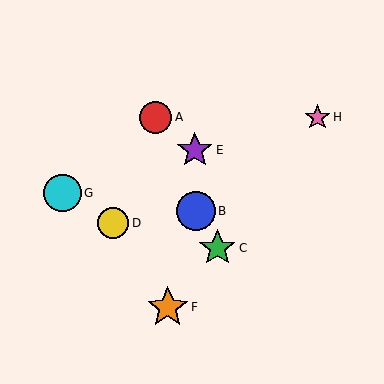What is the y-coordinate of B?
Object B is at y≈211.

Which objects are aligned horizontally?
Objects A, H are aligned horizontally.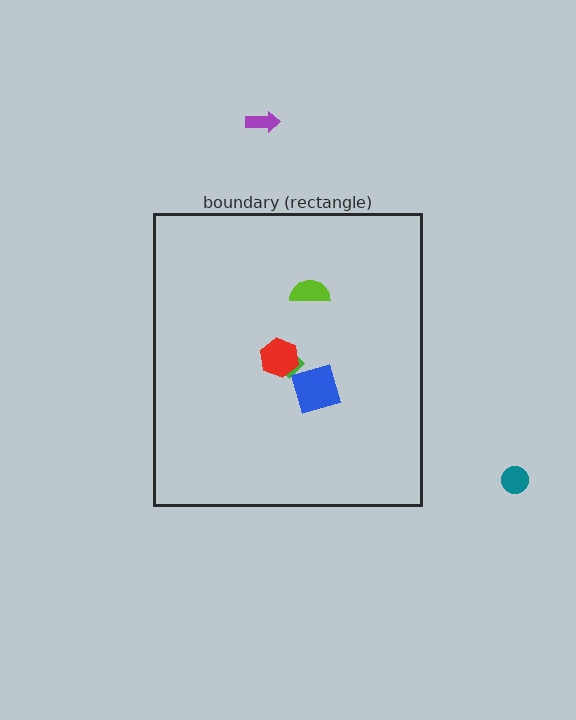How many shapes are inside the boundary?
4 inside, 2 outside.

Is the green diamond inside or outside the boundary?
Inside.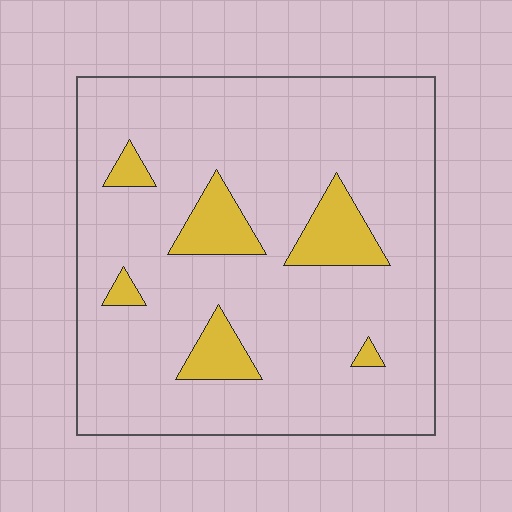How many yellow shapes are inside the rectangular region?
6.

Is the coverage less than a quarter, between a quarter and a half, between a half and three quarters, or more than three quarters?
Less than a quarter.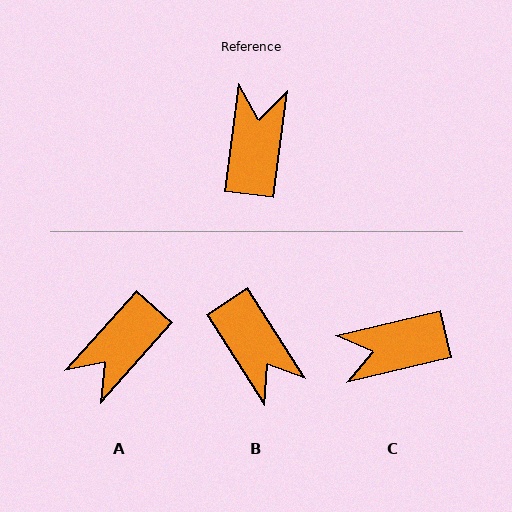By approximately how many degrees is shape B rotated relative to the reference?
Approximately 140 degrees clockwise.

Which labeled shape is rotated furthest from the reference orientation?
A, about 146 degrees away.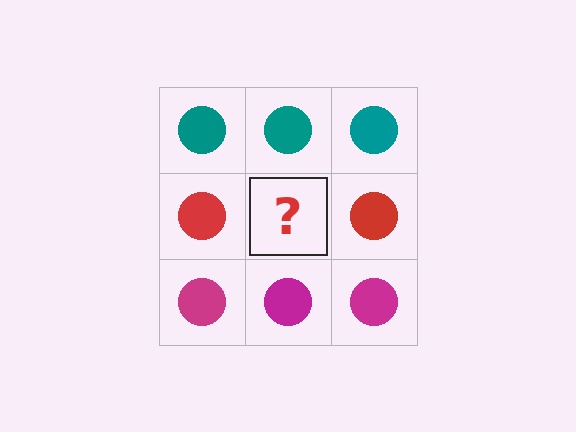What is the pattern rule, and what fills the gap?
The rule is that each row has a consistent color. The gap should be filled with a red circle.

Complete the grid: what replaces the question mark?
The question mark should be replaced with a red circle.